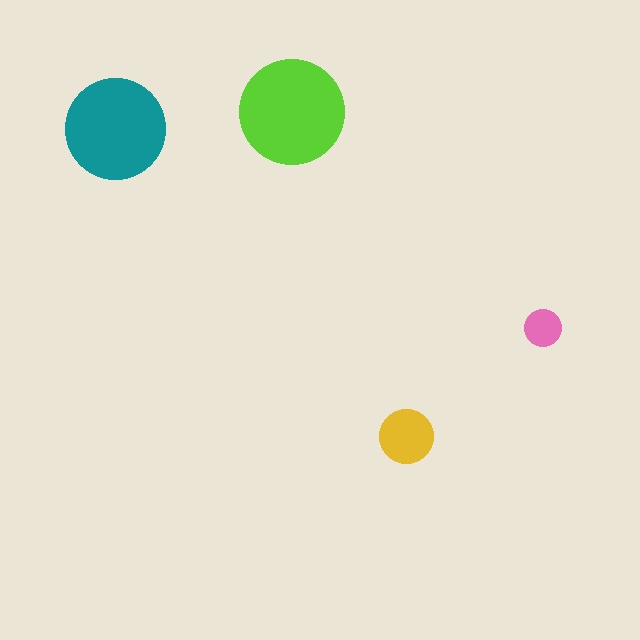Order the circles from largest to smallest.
the lime one, the teal one, the yellow one, the pink one.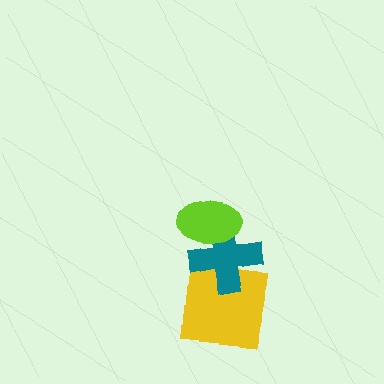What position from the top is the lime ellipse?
The lime ellipse is 1st from the top.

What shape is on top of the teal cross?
The lime ellipse is on top of the teal cross.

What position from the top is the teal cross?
The teal cross is 2nd from the top.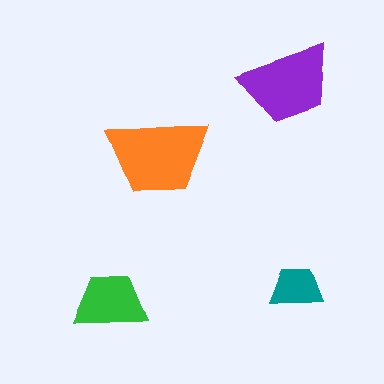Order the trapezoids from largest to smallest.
the orange one, the purple one, the green one, the teal one.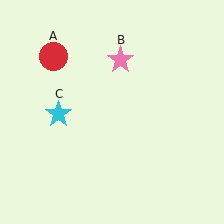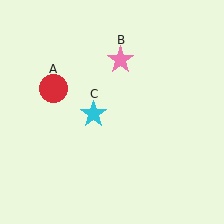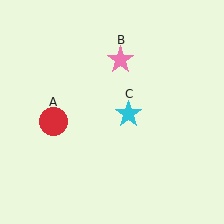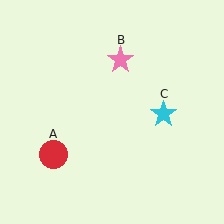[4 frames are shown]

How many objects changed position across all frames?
2 objects changed position: red circle (object A), cyan star (object C).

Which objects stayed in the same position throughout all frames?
Pink star (object B) remained stationary.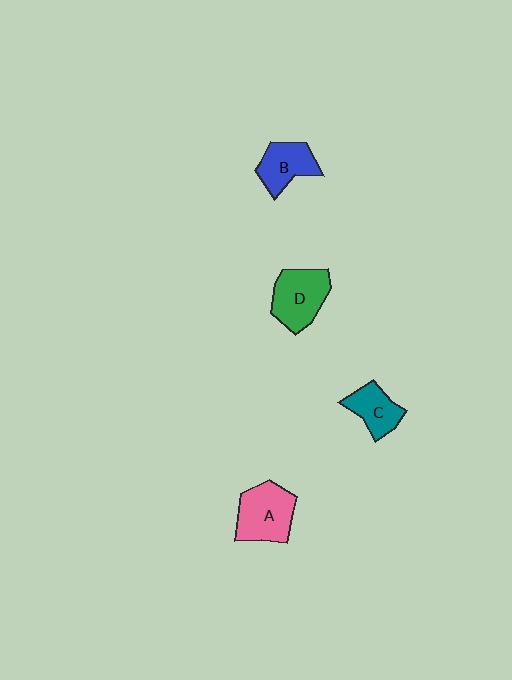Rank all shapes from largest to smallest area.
From largest to smallest: A (pink), D (green), B (blue), C (teal).